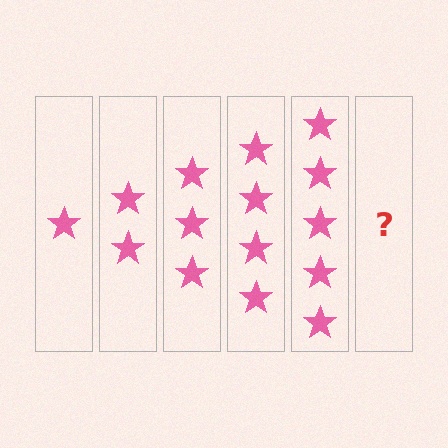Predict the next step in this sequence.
The next step is 6 stars.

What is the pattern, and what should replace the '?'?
The pattern is that each step adds one more star. The '?' should be 6 stars.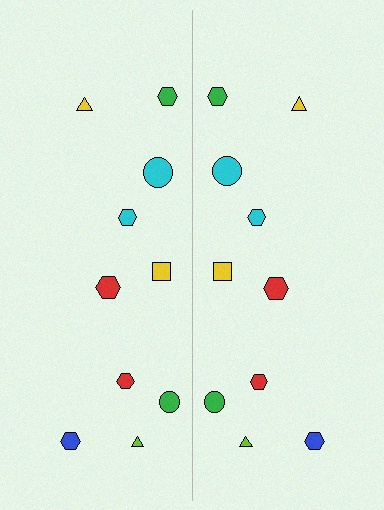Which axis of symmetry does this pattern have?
The pattern has a vertical axis of symmetry running through the center of the image.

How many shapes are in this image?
There are 20 shapes in this image.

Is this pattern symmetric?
Yes, this pattern has bilateral (reflection) symmetry.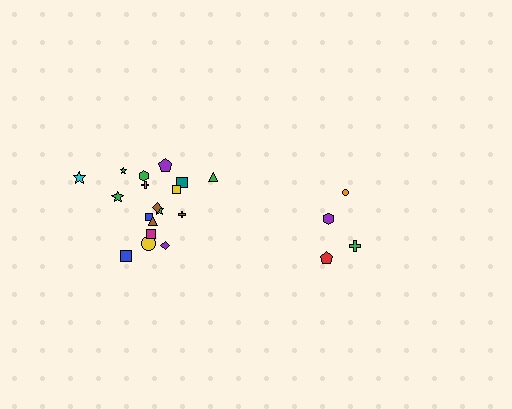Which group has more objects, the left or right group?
The left group.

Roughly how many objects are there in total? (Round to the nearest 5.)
Roughly 20 objects in total.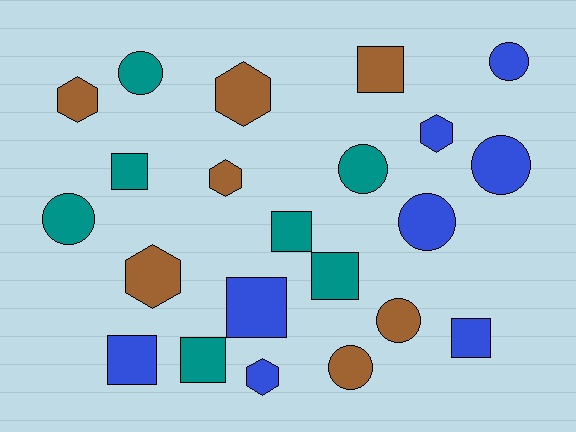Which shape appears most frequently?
Circle, with 8 objects.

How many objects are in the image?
There are 22 objects.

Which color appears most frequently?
Blue, with 8 objects.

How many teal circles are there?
There are 3 teal circles.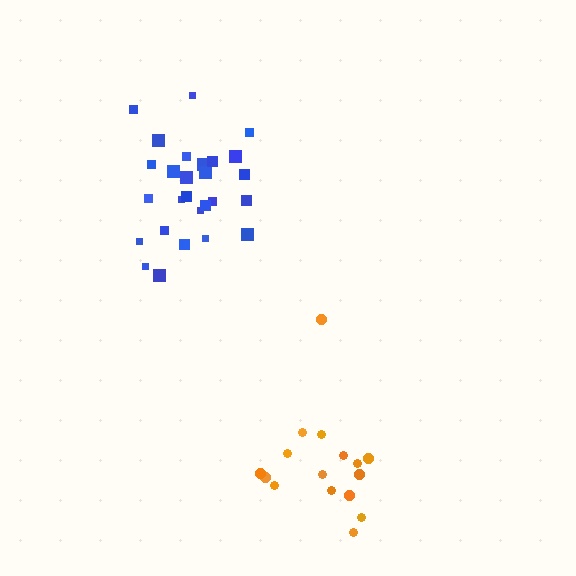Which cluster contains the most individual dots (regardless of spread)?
Blue (27).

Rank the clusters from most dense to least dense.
orange, blue.